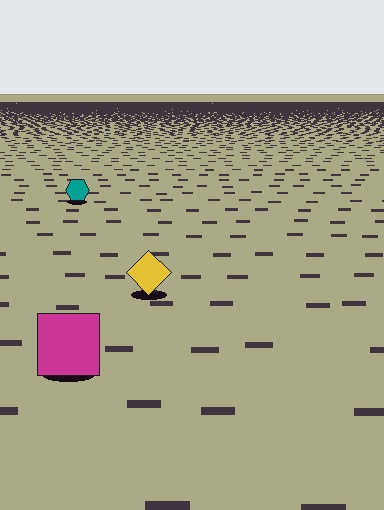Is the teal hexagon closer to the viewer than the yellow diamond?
No. The yellow diamond is closer — you can tell from the texture gradient: the ground texture is coarser near it.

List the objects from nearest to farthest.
From nearest to farthest: the magenta square, the yellow diamond, the teal hexagon.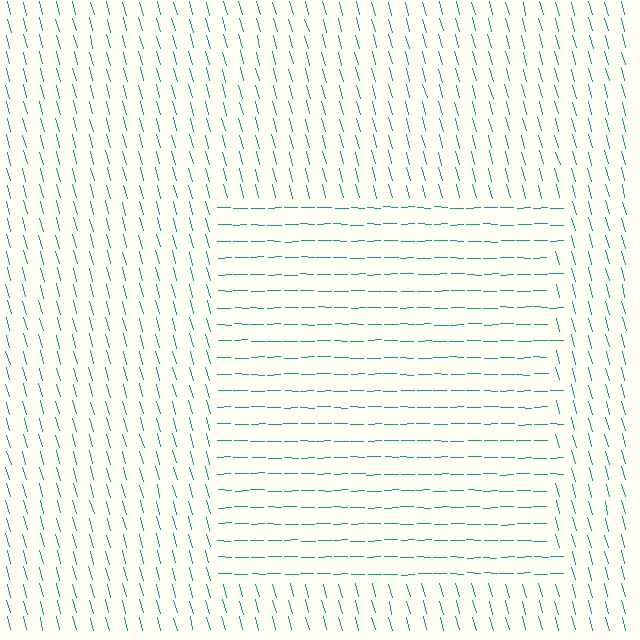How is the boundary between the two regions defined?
The boundary is defined purely by a change in line orientation (approximately 75 degrees difference). All lines are the same color and thickness.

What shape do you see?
I see a rectangle.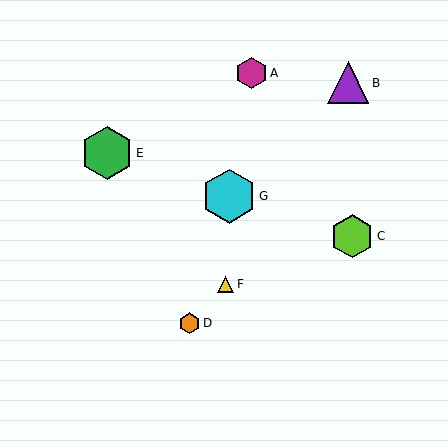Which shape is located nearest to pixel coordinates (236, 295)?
The yellow triangle (labeled F) at (226, 284) is nearest to that location.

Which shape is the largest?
The cyan hexagon (labeled G) is the largest.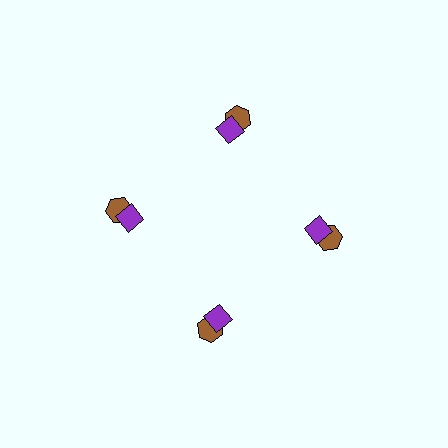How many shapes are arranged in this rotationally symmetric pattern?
There are 8 shapes, arranged in 4 groups of 2.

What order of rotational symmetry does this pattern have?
This pattern has 4-fold rotational symmetry.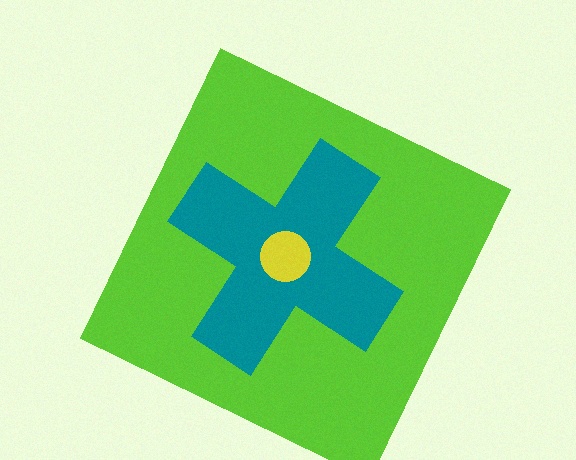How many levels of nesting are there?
3.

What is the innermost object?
The yellow circle.